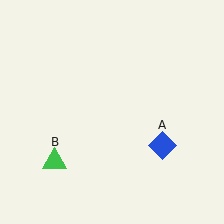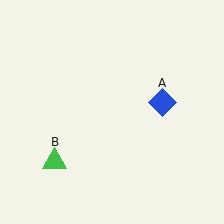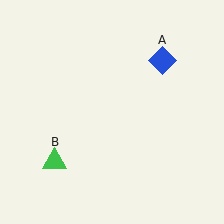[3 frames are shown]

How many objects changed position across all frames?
1 object changed position: blue diamond (object A).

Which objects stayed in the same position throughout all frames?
Green triangle (object B) remained stationary.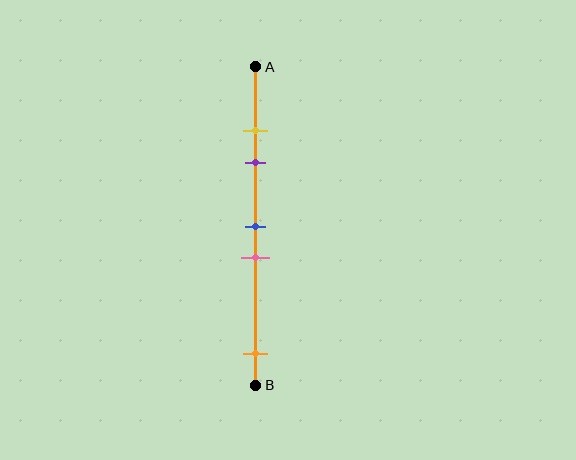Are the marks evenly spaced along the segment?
No, the marks are not evenly spaced.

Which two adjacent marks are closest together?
The yellow and purple marks are the closest adjacent pair.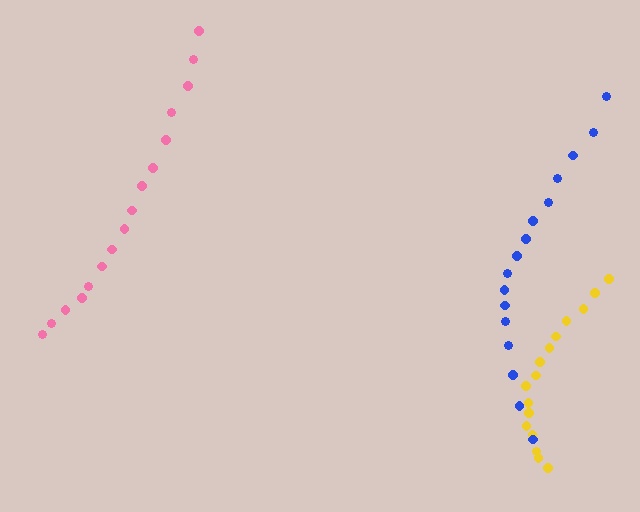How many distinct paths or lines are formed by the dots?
There are 3 distinct paths.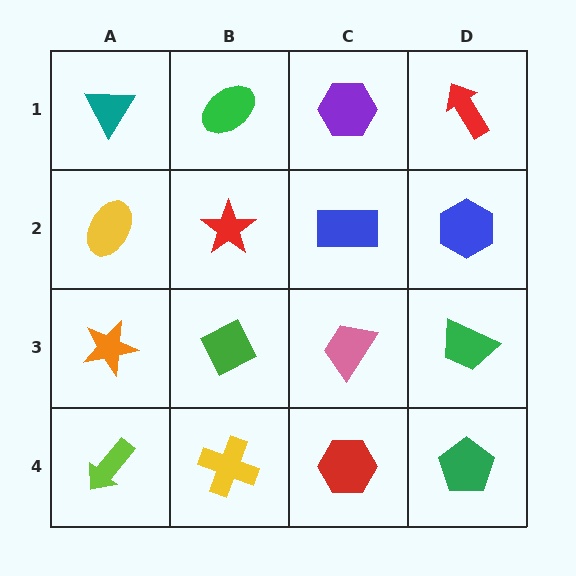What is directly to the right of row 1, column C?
A red arrow.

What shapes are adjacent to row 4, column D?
A green trapezoid (row 3, column D), a red hexagon (row 4, column C).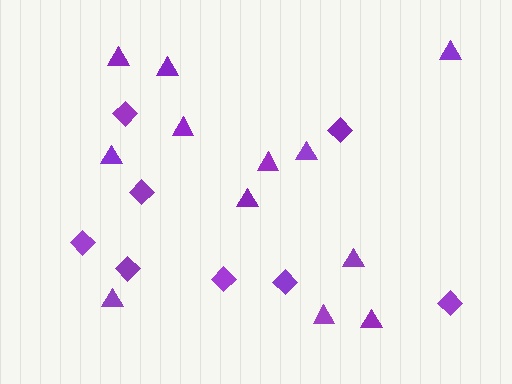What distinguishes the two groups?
There are 2 groups: one group of triangles (12) and one group of diamonds (8).